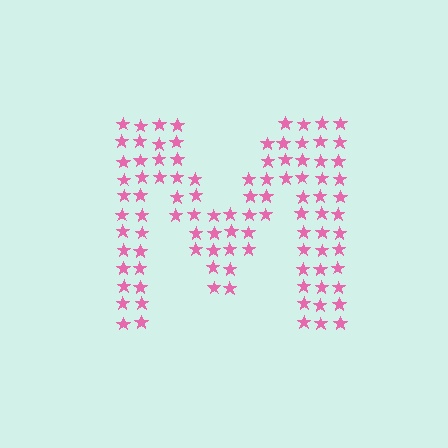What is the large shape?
The large shape is the letter M.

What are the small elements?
The small elements are stars.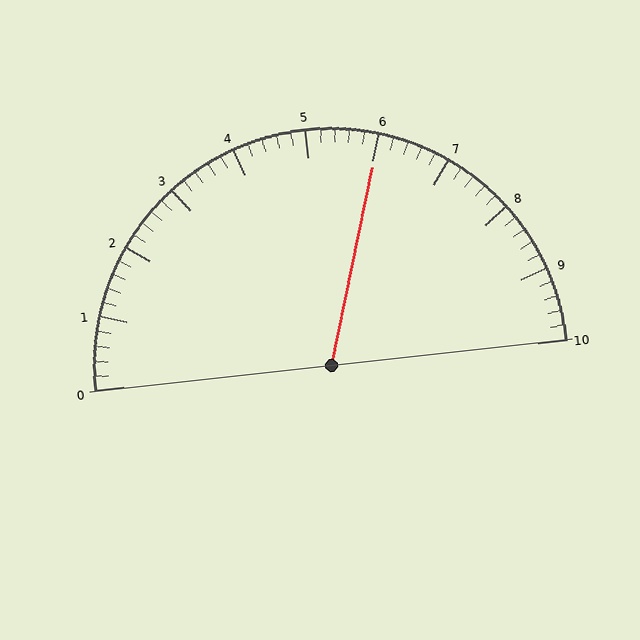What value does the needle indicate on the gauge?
The needle indicates approximately 6.0.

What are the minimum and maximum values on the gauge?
The gauge ranges from 0 to 10.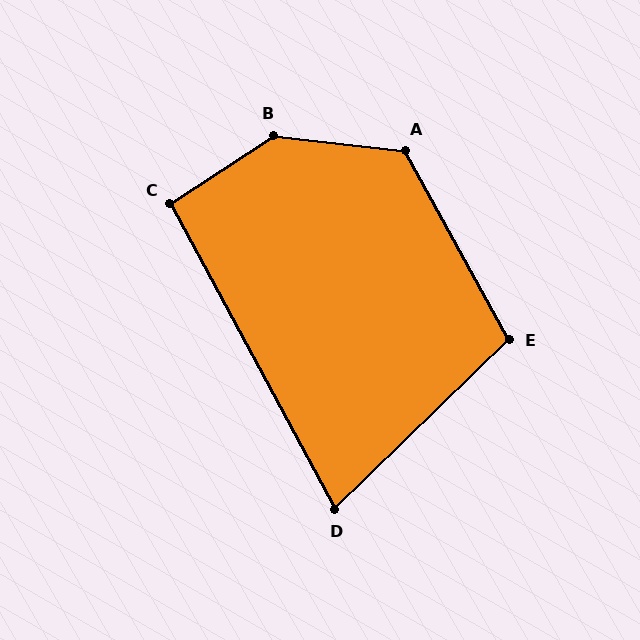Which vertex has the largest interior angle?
B, at approximately 140 degrees.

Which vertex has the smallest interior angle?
D, at approximately 74 degrees.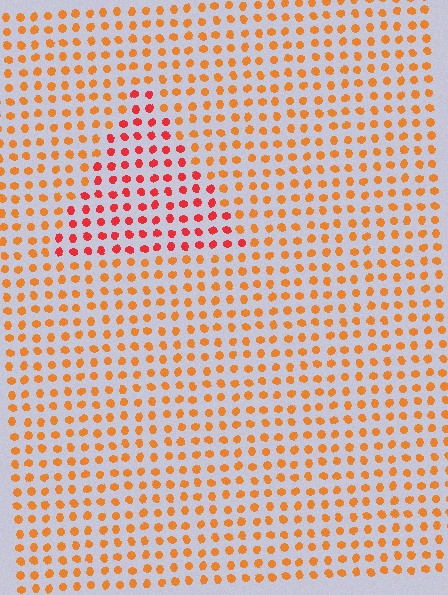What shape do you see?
I see a triangle.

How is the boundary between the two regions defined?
The boundary is defined purely by a slight shift in hue (about 31 degrees). Spacing, size, and orientation are identical on both sides.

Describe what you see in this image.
The image is filled with small orange elements in a uniform arrangement. A triangle-shaped region is visible where the elements are tinted to a slightly different hue, forming a subtle color boundary.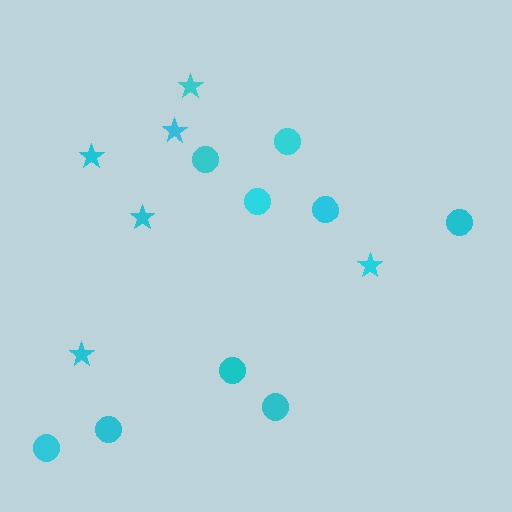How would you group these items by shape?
There are 2 groups: one group of stars (6) and one group of circles (9).